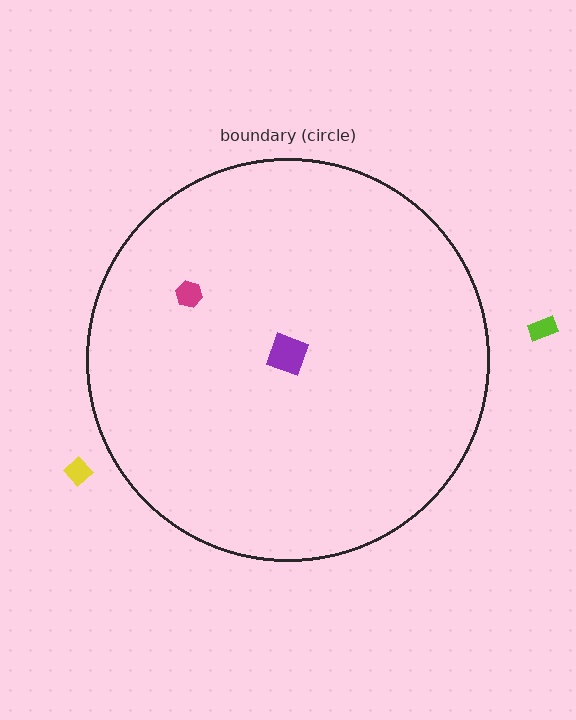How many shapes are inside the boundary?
2 inside, 2 outside.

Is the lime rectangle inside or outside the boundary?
Outside.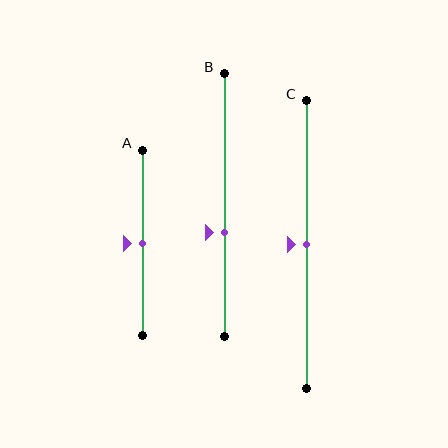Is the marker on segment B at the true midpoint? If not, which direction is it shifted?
No, the marker on segment B is shifted downward by about 11% of the segment length.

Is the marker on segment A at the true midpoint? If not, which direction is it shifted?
Yes, the marker on segment A is at the true midpoint.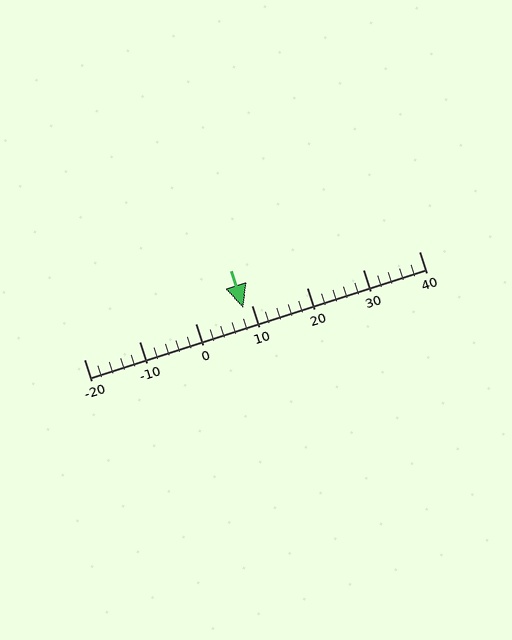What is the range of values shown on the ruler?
The ruler shows values from -20 to 40.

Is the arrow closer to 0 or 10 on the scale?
The arrow is closer to 10.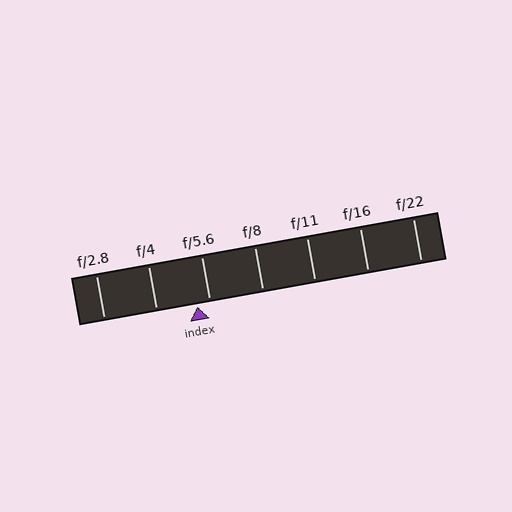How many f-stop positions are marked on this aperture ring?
There are 7 f-stop positions marked.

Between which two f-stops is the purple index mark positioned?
The index mark is between f/4 and f/5.6.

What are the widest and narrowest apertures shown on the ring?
The widest aperture shown is f/2.8 and the narrowest is f/22.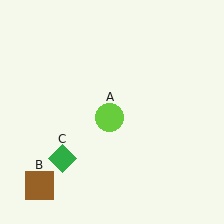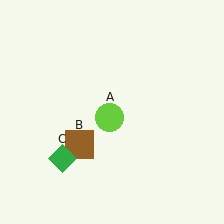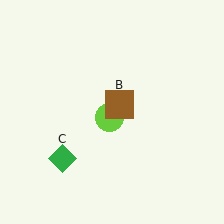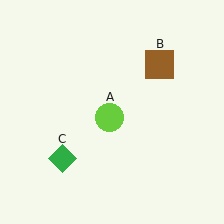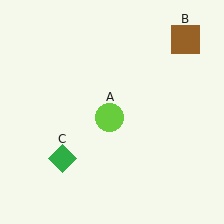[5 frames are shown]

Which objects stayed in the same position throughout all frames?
Lime circle (object A) and green diamond (object C) remained stationary.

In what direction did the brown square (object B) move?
The brown square (object B) moved up and to the right.